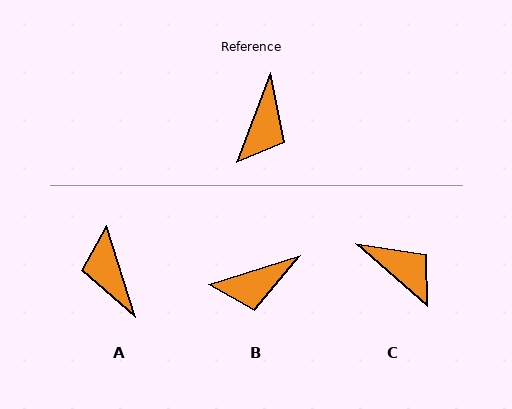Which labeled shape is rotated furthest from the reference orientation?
A, about 142 degrees away.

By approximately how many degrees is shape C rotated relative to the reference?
Approximately 69 degrees counter-clockwise.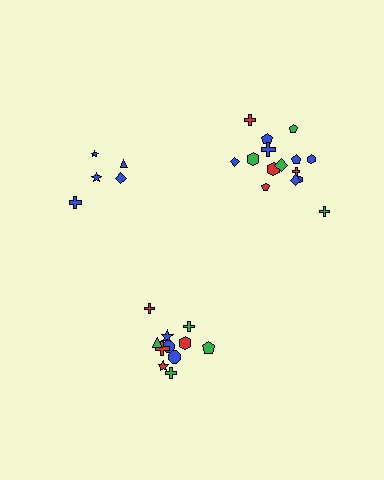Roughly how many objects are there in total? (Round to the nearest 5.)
Roughly 30 objects in total.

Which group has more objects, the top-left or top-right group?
The top-right group.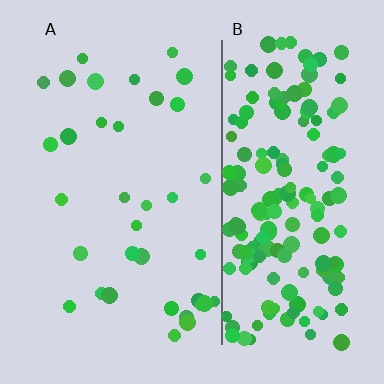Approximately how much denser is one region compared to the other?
Approximately 5.1× — region B over region A.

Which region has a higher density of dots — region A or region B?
B (the right).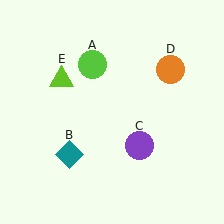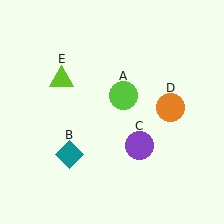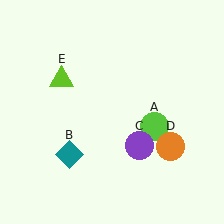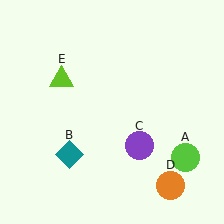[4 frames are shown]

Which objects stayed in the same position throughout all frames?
Teal diamond (object B) and purple circle (object C) and lime triangle (object E) remained stationary.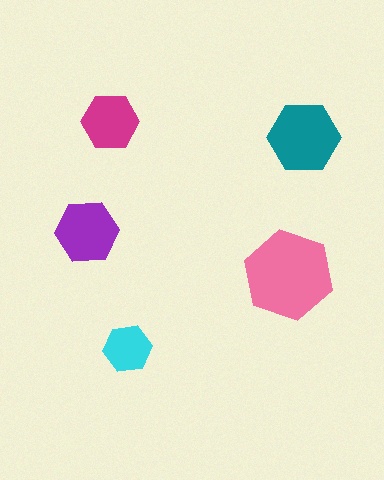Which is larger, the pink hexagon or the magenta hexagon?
The pink one.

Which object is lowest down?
The cyan hexagon is bottommost.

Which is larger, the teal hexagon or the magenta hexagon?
The teal one.